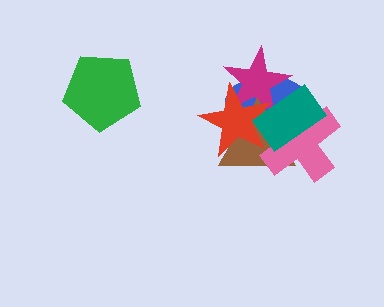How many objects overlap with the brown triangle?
5 objects overlap with the brown triangle.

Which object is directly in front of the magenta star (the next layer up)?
The brown triangle is directly in front of the magenta star.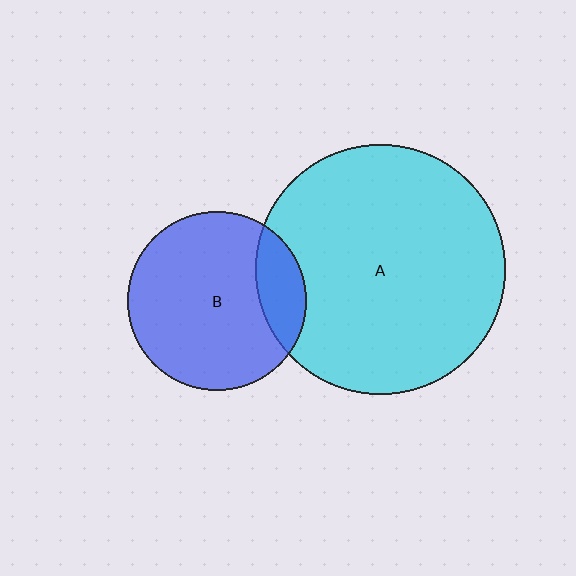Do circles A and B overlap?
Yes.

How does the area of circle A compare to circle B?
Approximately 1.9 times.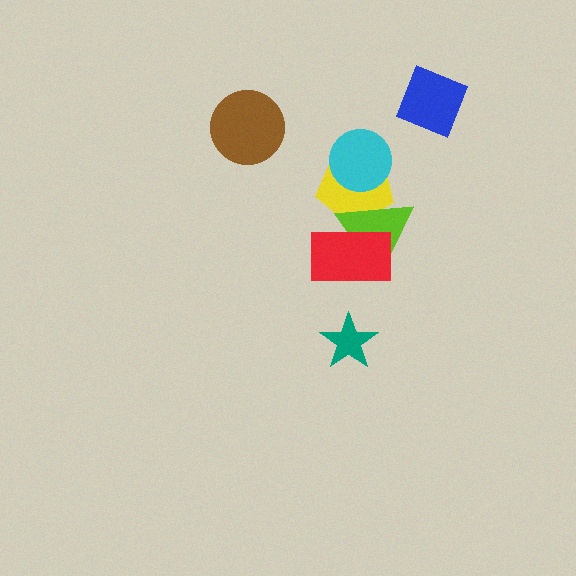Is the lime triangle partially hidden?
Yes, it is partially covered by another shape.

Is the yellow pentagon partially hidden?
Yes, it is partially covered by another shape.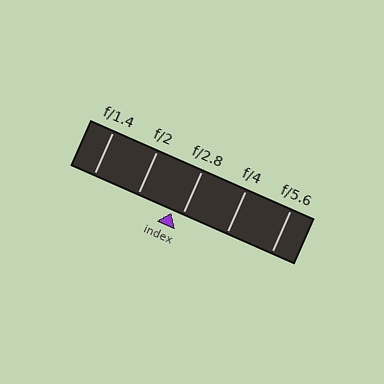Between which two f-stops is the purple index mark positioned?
The index mark is between f/2 and f/2.8.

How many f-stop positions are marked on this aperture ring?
There are 5 f-stop positions marked.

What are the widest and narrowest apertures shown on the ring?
The widest aperture shown is f/1.4 and the narrowest is f/5.6.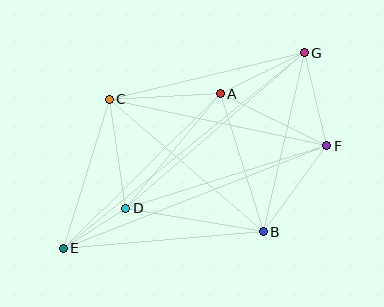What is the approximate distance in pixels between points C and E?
The distance between C and E is approximately 156 pixels.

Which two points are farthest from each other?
Points E and G are farthest from each other.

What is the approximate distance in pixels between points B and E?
The distance between B and E is approximately 201 pixels.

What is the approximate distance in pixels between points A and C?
The distance between A and C is approximately 111 pixels.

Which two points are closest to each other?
Points D and E are closest to each other.